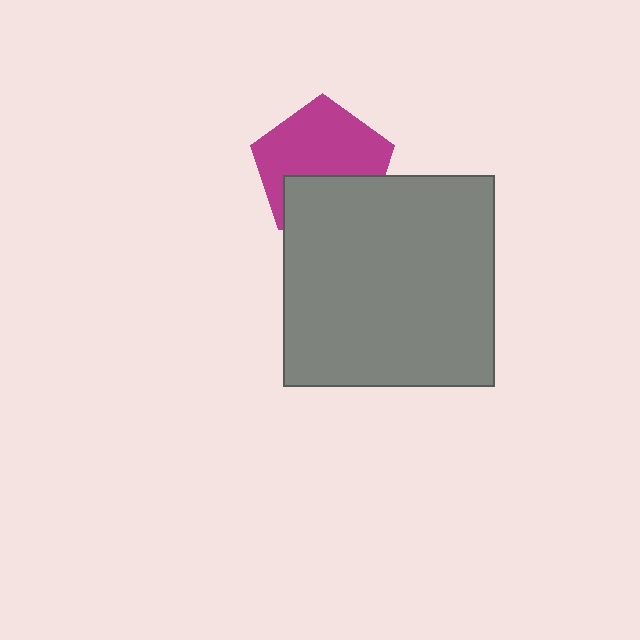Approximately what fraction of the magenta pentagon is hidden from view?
Roughly 37% of the magenta pentagon is hidden behind the gray square.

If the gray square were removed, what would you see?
You would see the complete magenta pentagon.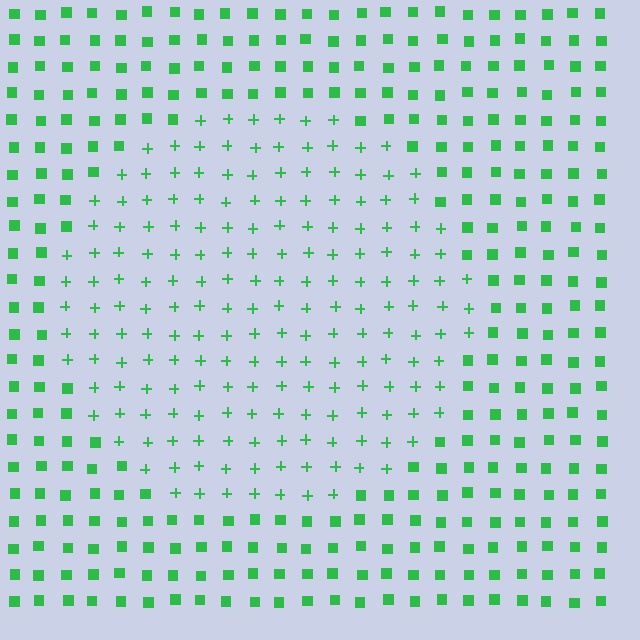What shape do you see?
I see a circle.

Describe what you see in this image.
The image is filled with small green elements arranged in a uniform grid. A circle-shaped region contains plus signs, while the surrounding area contains squares. The boundary is defined purely by the change in element shape.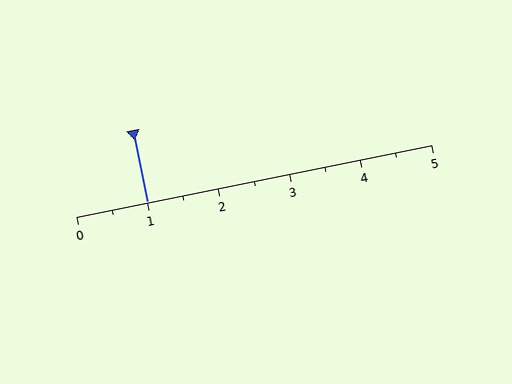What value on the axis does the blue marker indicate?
The marker indicates approximately 1.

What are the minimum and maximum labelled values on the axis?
The axis runs from 0 to 5.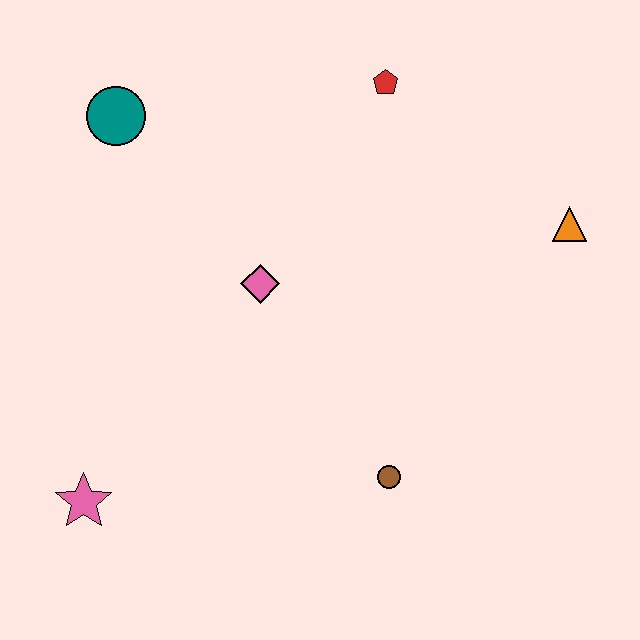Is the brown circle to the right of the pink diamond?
Yes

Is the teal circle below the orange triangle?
No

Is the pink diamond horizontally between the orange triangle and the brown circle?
No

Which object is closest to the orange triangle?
The red pentagon is closest to the orange triangle.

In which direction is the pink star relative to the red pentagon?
The pink star is below the red pentagon.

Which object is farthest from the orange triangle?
The pink star is farthest from the orange triangle.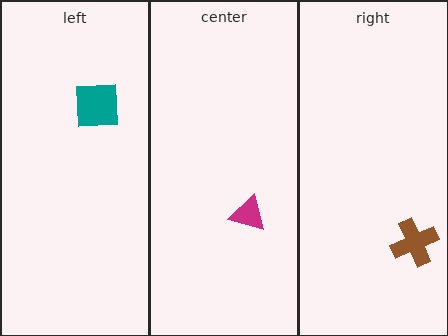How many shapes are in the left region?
1.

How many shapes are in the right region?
1.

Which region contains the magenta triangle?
The center region.